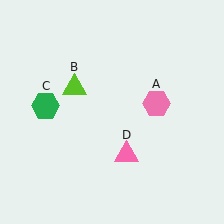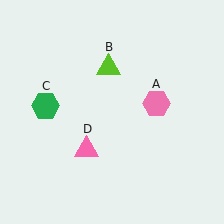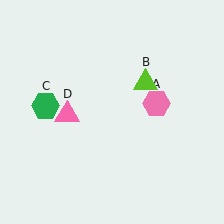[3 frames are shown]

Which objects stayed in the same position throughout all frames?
Pink hexagon (object A) and green hexagon (object C) remained stationary.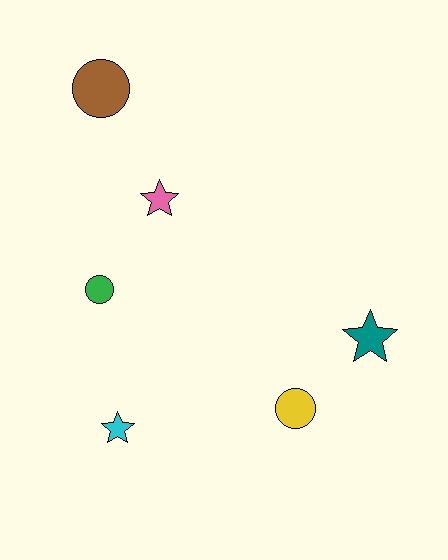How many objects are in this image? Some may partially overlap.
There are 6 objects.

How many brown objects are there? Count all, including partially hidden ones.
There is 1 brown object.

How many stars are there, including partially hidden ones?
There are 3 stars.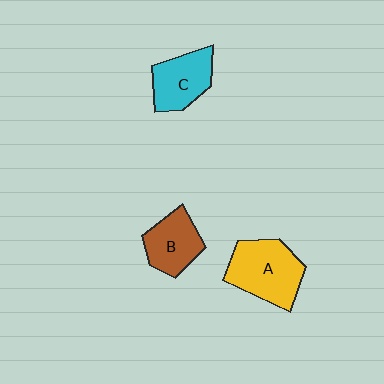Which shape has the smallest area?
Shape B (brown).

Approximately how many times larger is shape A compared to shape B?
Approximately 1.4 times.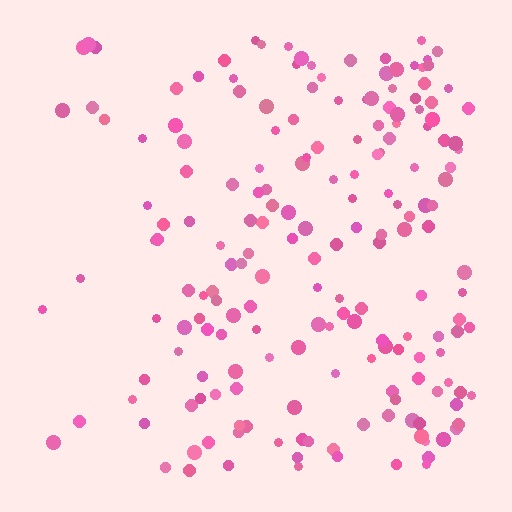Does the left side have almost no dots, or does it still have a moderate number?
Still a moderate number, just noticeably fewer than the right.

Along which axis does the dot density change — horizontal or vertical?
Horizontal.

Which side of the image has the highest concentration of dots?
The right.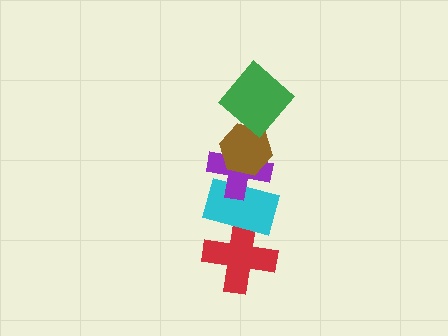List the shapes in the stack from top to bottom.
From top to bottom: the green diamond, the brown hexagon, the purple cross, the cyan rectangle, the red cross.